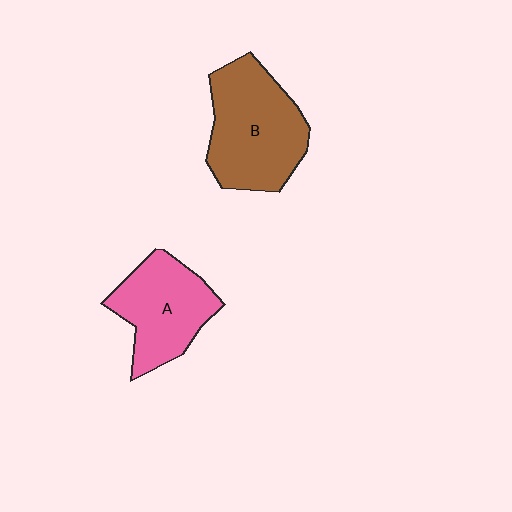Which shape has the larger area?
Shape B (brown).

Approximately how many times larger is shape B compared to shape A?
Approximately 1.3 times.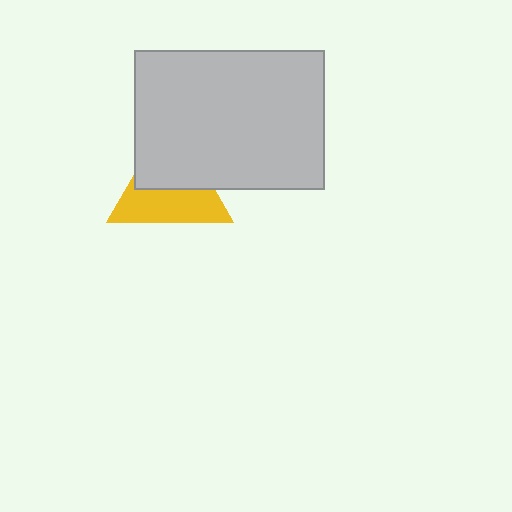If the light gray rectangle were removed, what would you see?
You would see the complete yellow triangle.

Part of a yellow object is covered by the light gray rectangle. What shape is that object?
It is a triangle.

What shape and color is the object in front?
The object in front is a light gray rectangle.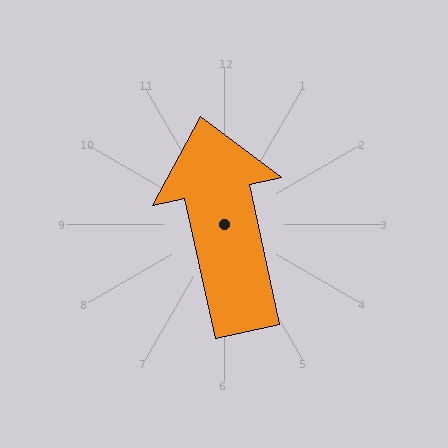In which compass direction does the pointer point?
North.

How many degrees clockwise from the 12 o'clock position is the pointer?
Approximately 348 degrees.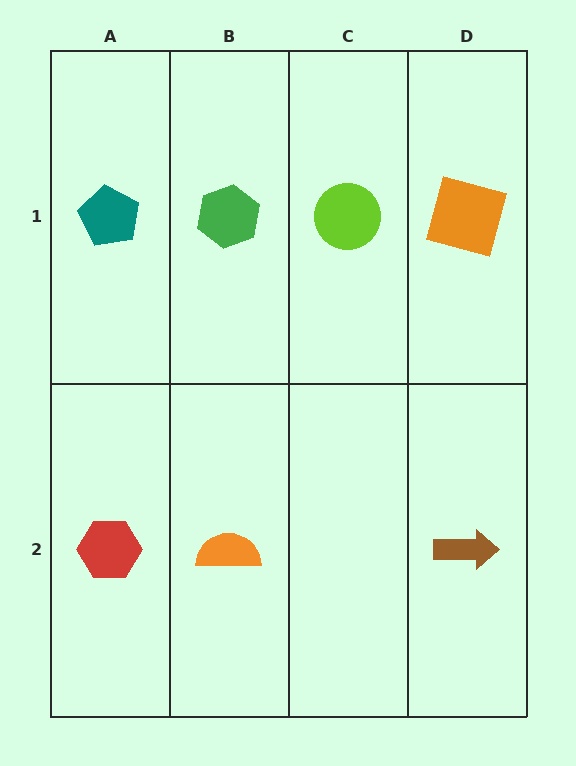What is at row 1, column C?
A lime circle.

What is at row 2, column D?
A brown arrow.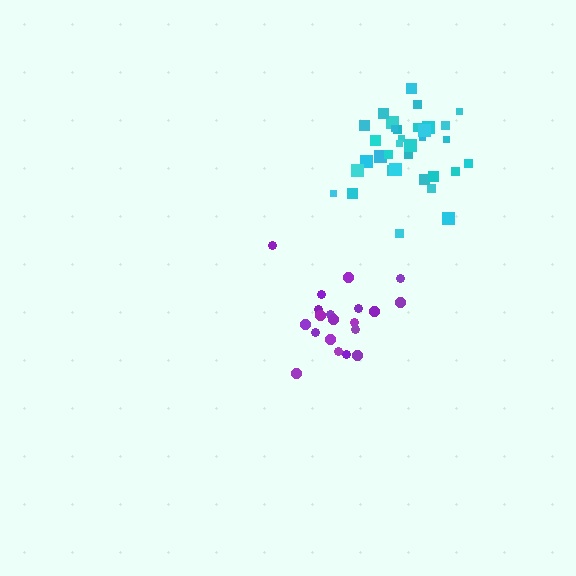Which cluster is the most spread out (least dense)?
Purple.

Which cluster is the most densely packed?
Cyan.